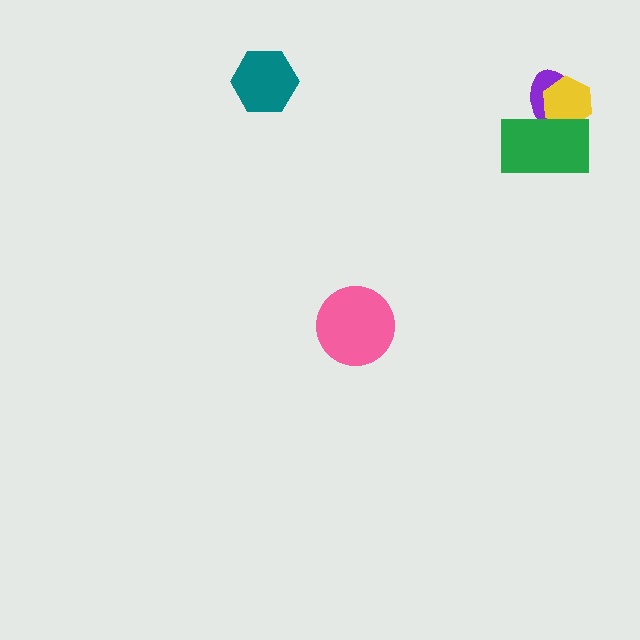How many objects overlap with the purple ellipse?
2 objects overlap with the purple ellipse.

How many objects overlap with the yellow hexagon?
2 objects overlap with the yellow hexagon.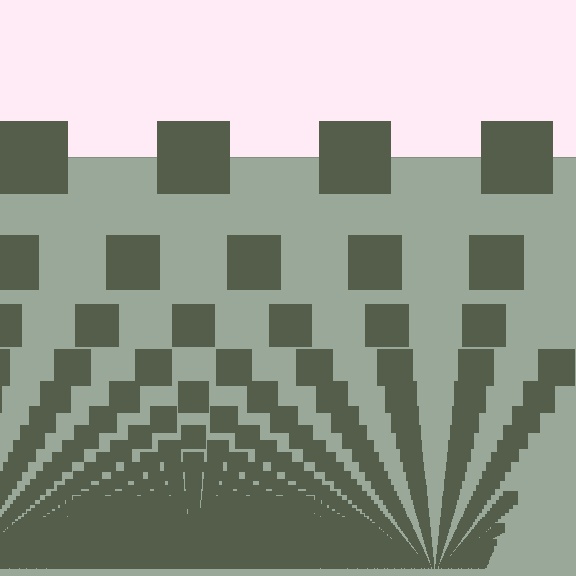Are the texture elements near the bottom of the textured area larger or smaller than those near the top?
Smaller. The gradient is inverted — elements near the bottom are smaller and denser.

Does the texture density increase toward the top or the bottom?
Density increases toward the bottom.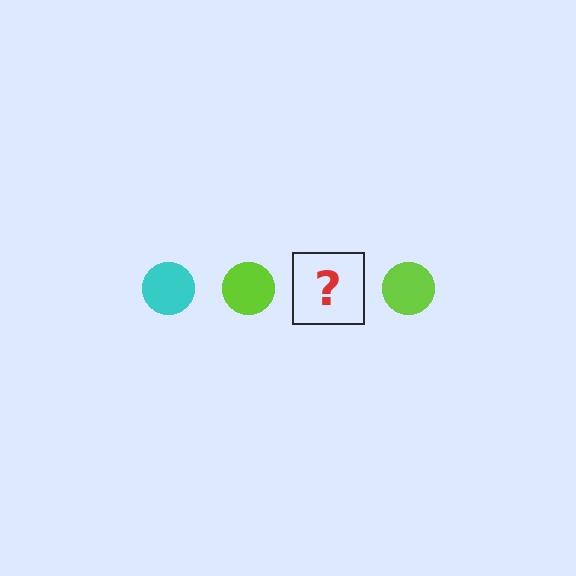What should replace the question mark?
The question mark should be replaced with a cyan circle.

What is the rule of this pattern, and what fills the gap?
The rule is that the pattern cycles through cyan, lime circles. The gap should be filled with a cyan circle.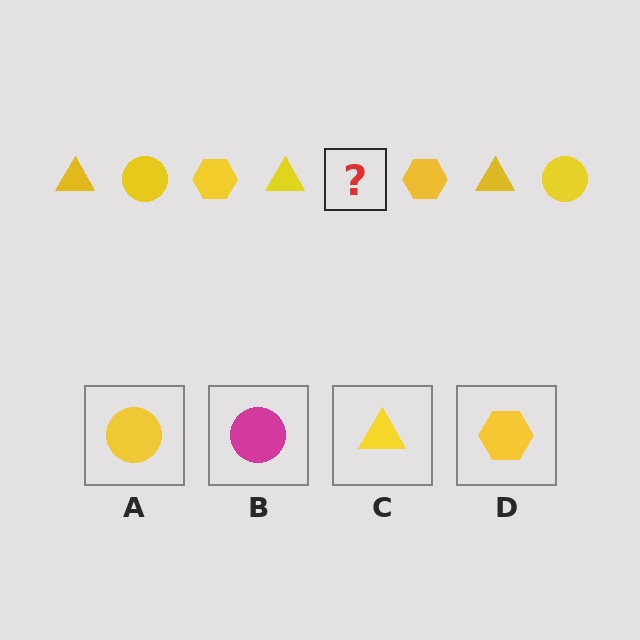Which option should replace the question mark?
Option A.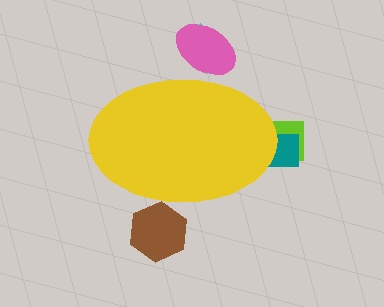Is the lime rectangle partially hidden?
Yes, the lime rectangle is partially hidden behind the yellow ellipse.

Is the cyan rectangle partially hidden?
Yes, the cyan rectangle is partially hidden behind the yellow ellipse.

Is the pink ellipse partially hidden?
Yes, the pink ellipse is partially hidden behind the yellow ellipse.